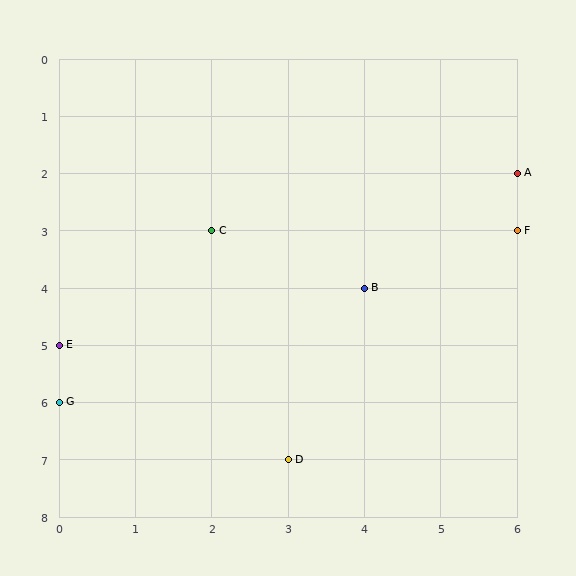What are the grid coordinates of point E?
Point E is at grid coordinates (0, 5).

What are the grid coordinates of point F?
Point F is at grid coordinates (6, 3).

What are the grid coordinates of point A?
Point A is at grid coordinates (6, 2).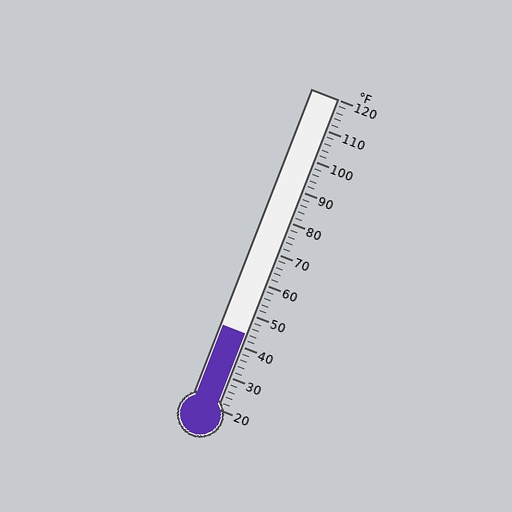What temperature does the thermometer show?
The thermometer shows approximately 44°F.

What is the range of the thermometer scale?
The thermometer scale ranges from 20°F to 120°F.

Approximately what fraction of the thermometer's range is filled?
The thermometer is filled to approximately 25% of its range.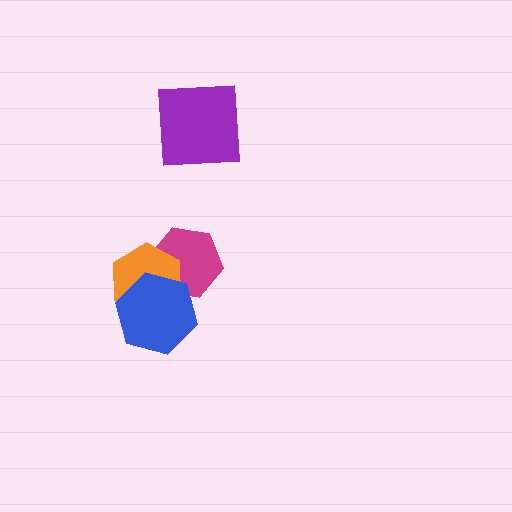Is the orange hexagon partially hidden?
Yes, it is partially covered by another shape.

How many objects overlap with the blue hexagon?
2 objects overlap with the blue hexagon.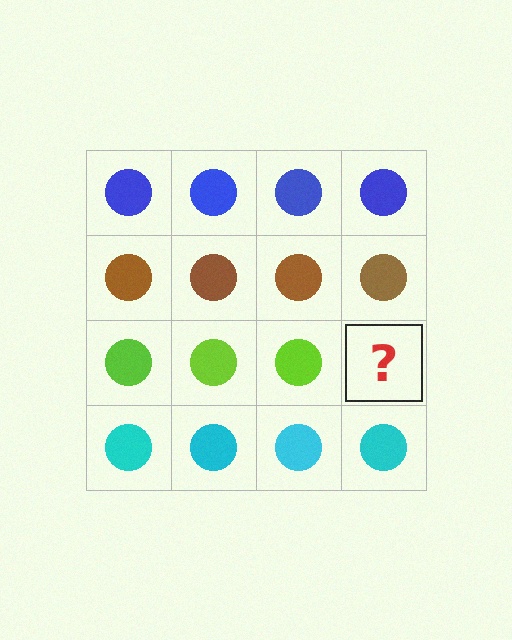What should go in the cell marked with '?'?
The missing cell should contain a lime circle.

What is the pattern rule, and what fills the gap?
The rule is that each row has a consistent color. The gap should be filled with a lime circle.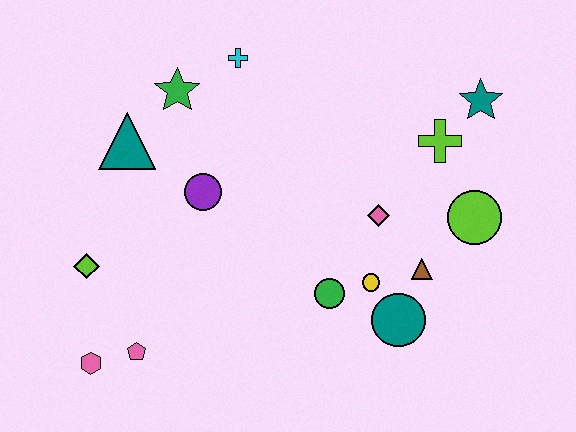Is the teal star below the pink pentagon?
No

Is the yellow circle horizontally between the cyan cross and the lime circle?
Yes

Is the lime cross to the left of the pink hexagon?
No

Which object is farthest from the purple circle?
The teal star is farthest from the purple circle.